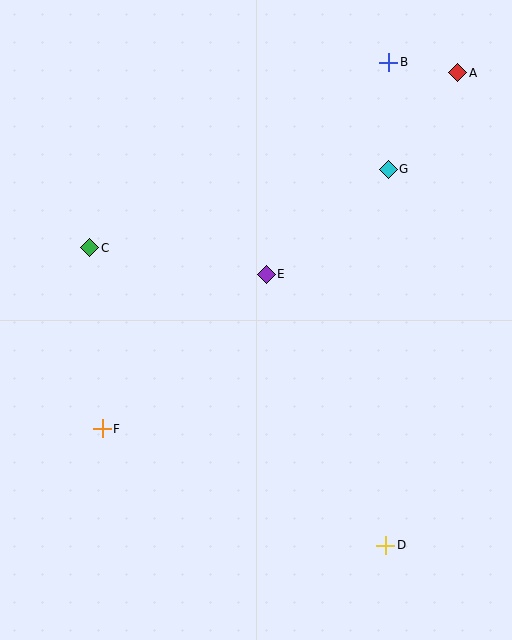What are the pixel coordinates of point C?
Point C is at (90, 248).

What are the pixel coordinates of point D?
Point D is at (386, 545).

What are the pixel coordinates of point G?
Point G is at (388, 169).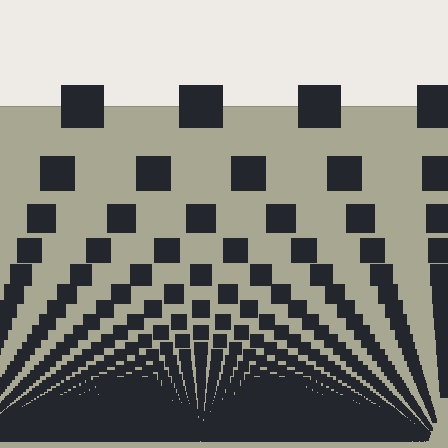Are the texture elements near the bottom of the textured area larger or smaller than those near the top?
Smaller. The gradient is inverted — elements near the bottom are smaller and denser.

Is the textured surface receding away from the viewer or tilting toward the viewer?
The surface appears to tilt toward the viewer. Texture elements get larger and sparser toward the top.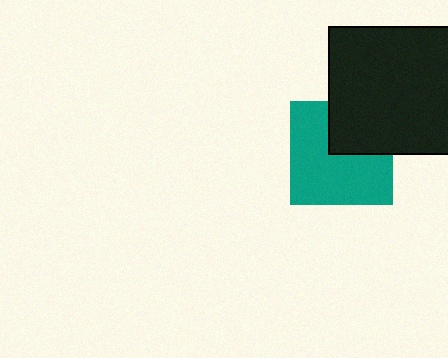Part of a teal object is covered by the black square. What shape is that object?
It is a square.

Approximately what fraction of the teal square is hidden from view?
Roughly 33% of the teal square is hidden behind the black square.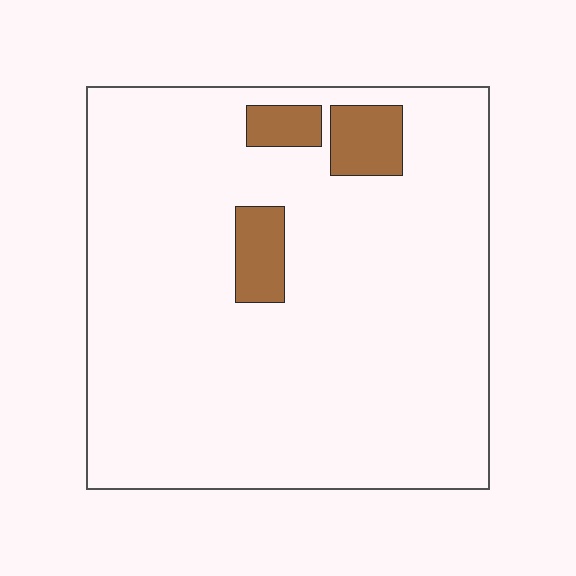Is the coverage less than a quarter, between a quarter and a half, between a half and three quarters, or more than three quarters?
Less than a quarter.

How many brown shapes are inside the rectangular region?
3.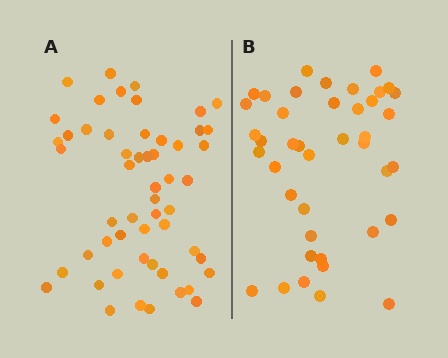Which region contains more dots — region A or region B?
Region A (the left region) has more dots.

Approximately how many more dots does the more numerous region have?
Region A has approximately 15 more dots than region B.